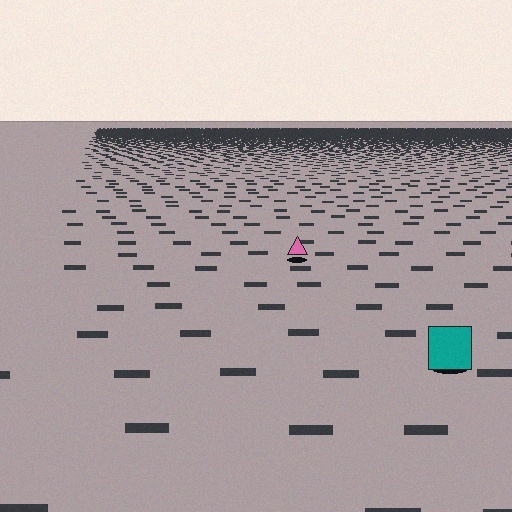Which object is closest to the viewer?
The teal square is closest. The texture marks near it are larger and more spread out.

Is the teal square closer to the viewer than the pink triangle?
Yes. The teal square is closer — you can tell from the texture gradient: the ground texture is coarser near it.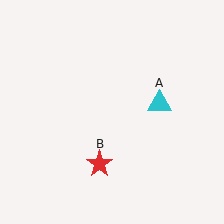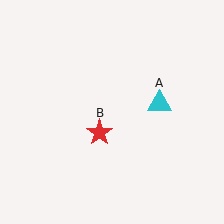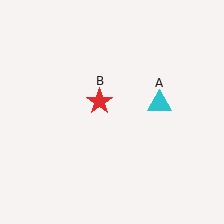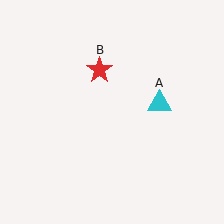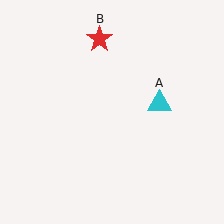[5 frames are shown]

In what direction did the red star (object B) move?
The red star (object B) moved up.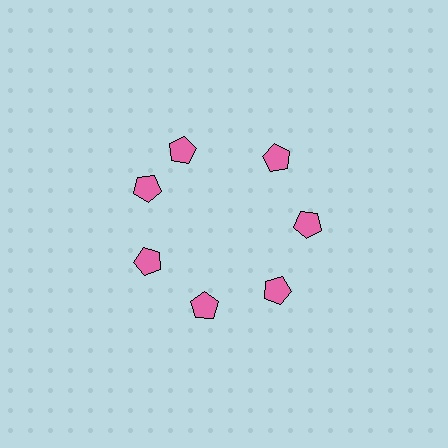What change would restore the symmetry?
The symmetry would be restored by rotating it back into even spacing with its neighbors so that all 7 pentagons sit at equal angles and equal distance from the center.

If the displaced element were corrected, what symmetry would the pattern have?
It would have 7-fold rotational symmetry — the pattern would map onto itself every 51 degrees.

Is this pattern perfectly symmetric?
No. The 7 pink pentagons are arranged in a ring, but one element near the 12 o'clock position is rotated out of alignment along the ring, breaking the 7-fold rotational symmetry.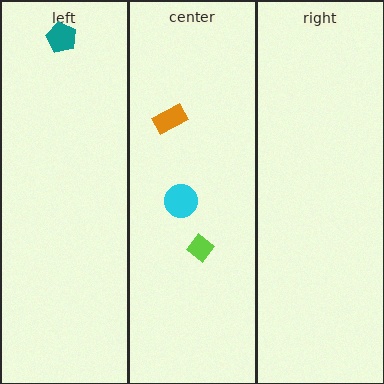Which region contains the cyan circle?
The center region.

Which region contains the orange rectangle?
The center region.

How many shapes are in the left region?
1.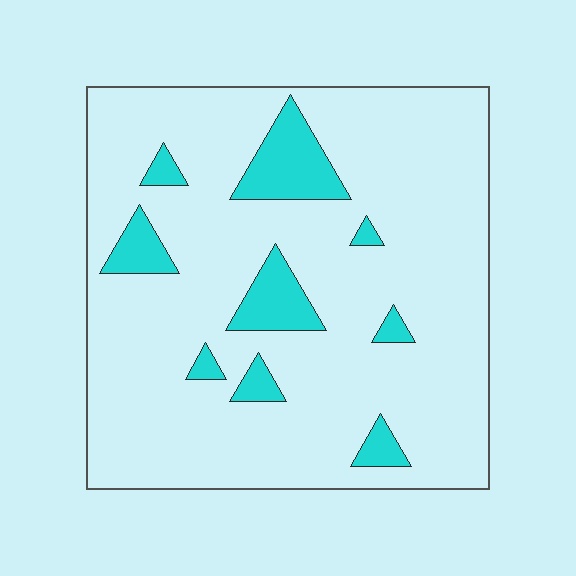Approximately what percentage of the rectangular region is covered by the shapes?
Approximately 15%.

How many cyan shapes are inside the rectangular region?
9.